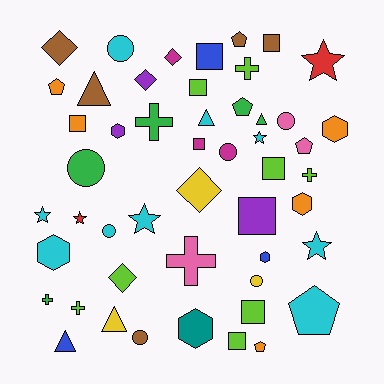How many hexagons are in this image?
There are 6 hexagons.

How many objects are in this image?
There are 50 objects.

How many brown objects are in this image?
There are 5 brown objects.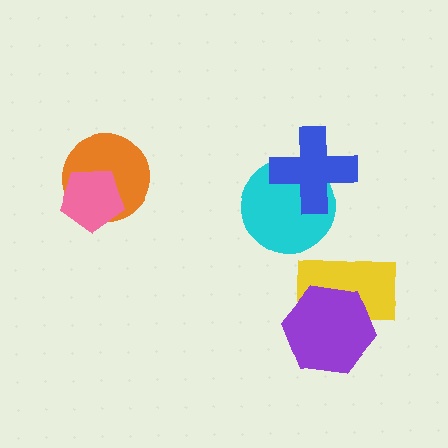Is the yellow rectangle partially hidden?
Yes, it is partially covered by another shape.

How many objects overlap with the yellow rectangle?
1 object overlaps with the yellow rectangle.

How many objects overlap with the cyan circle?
1 object overlaps with the cyan circle.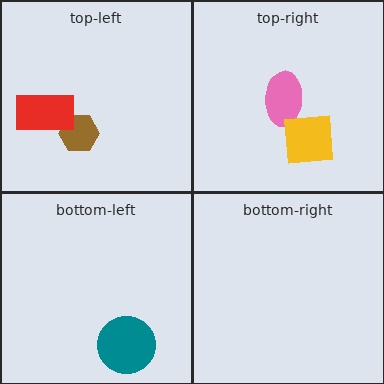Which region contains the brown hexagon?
The top-left region.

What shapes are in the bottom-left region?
The teal circle.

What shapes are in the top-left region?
The brown hexagon, the red rectangle.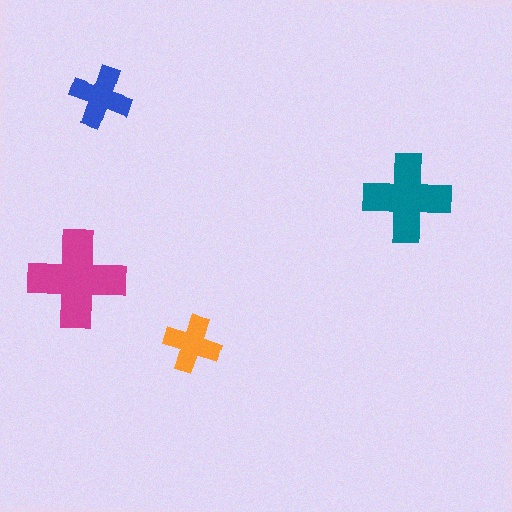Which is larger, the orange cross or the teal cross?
The teal one.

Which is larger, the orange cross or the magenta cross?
The magenta one.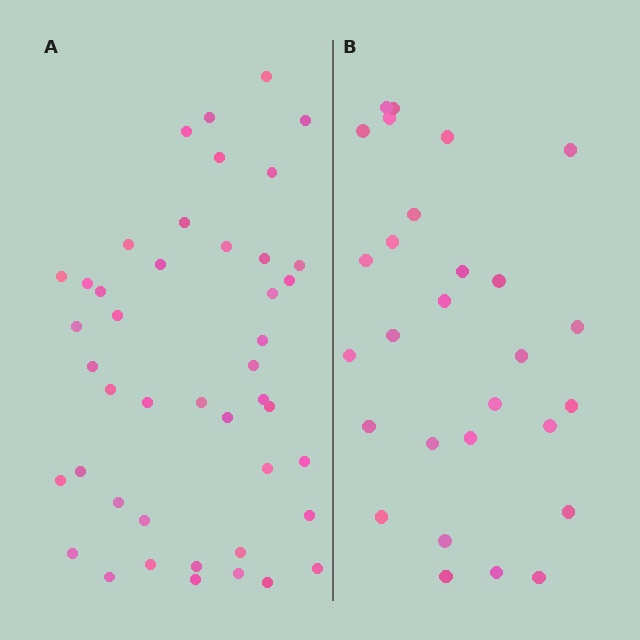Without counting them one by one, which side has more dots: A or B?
Region A (the left region) has more dots.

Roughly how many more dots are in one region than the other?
Region A has approximately 15 more dots than region B.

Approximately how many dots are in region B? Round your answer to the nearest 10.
About 30 dots. (The exact count is 28, which rounds to 30.)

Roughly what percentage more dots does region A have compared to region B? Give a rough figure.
About 55% more.